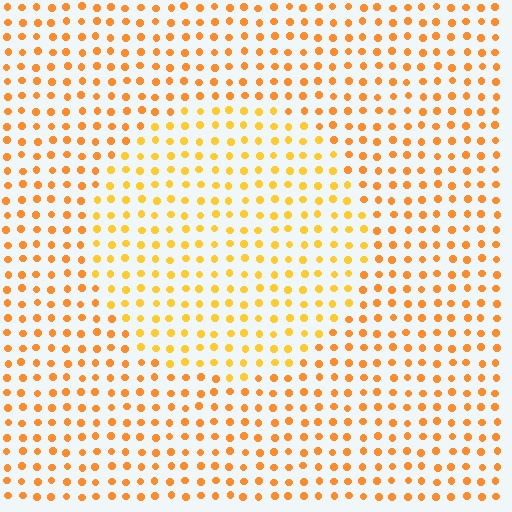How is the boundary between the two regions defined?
The boundary is defined purely by a slight shift in hue (about 19 degrees). Spacing, size, and orientation are identical on both sides.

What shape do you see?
I see a circle.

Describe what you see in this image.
The image is filled with small orange elements in a uniform arrangement. A circle-shaped region is visible where the elements are tinted to a slightly different hue, forming a subtle color boundary.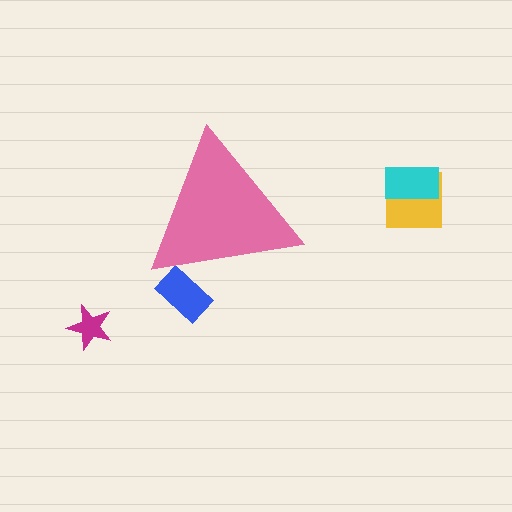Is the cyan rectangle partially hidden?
No, the cyan rectangle is fully visible.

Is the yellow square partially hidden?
No, the yellow square is fully visible.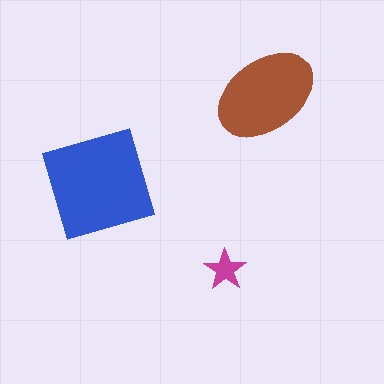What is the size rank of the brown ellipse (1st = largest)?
2nd.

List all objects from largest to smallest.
The blue square, the brown ellipse, the magenta star.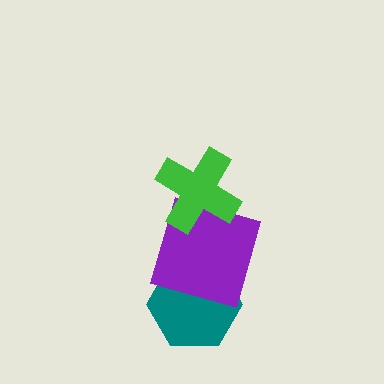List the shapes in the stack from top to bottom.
From top to bottom: the green cross, the purple square, the teal hexagon.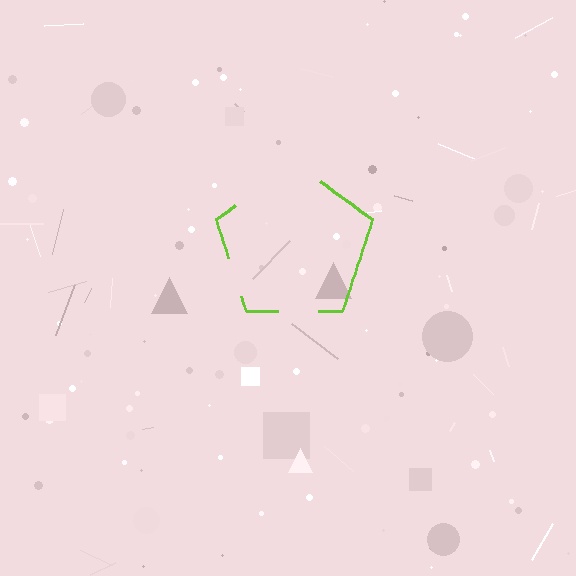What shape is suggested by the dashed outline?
The dashed outline suggests a pentagon.